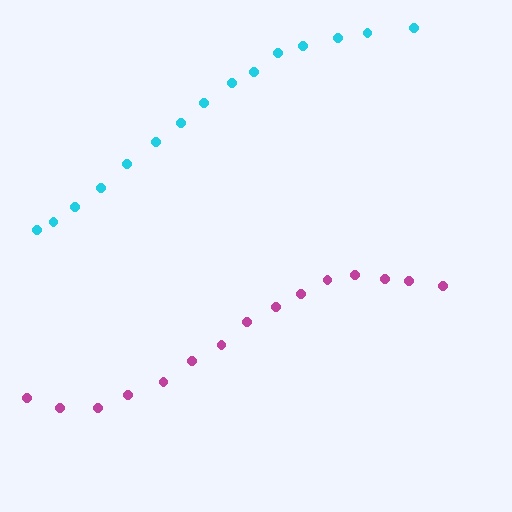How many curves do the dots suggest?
There are 2 distinct paths.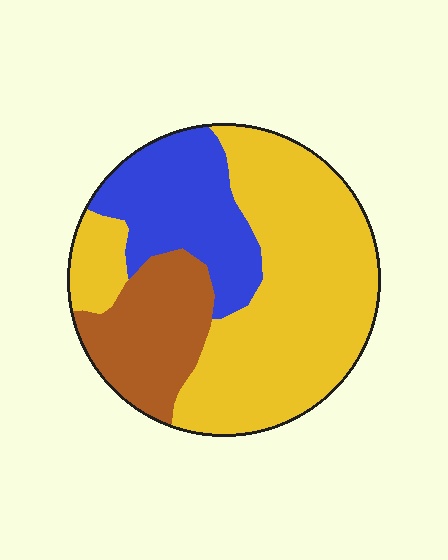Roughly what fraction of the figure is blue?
Blue takes up between a sixth and a third of the figure.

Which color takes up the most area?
Yellow, at roughly 55%.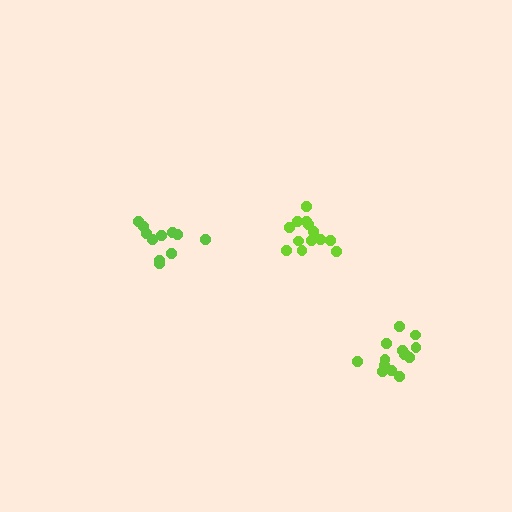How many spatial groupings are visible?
There are 3 spatial groupings.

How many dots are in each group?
Group 1: 11 dots, Group 2: 13 dots, Group 3: 14 dots (38 total).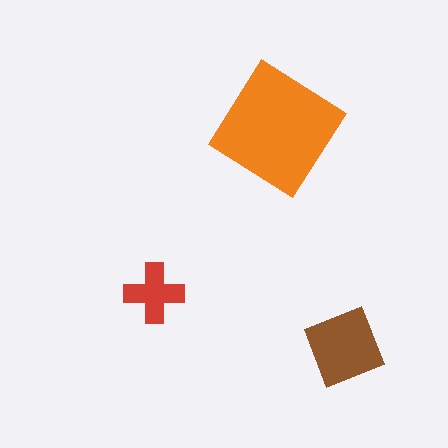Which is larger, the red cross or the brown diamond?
The brown diamond.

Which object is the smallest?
The red cross.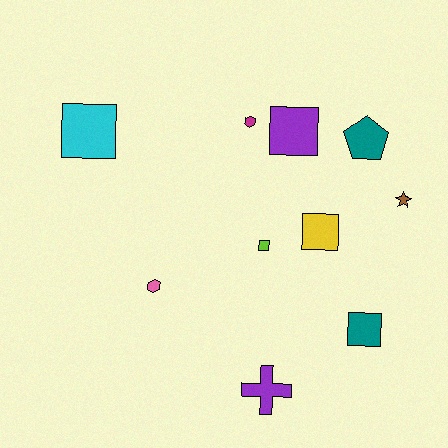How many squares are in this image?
There are 5 squares.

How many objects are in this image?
There are 10 objects.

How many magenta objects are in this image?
There is 1 magenta object.